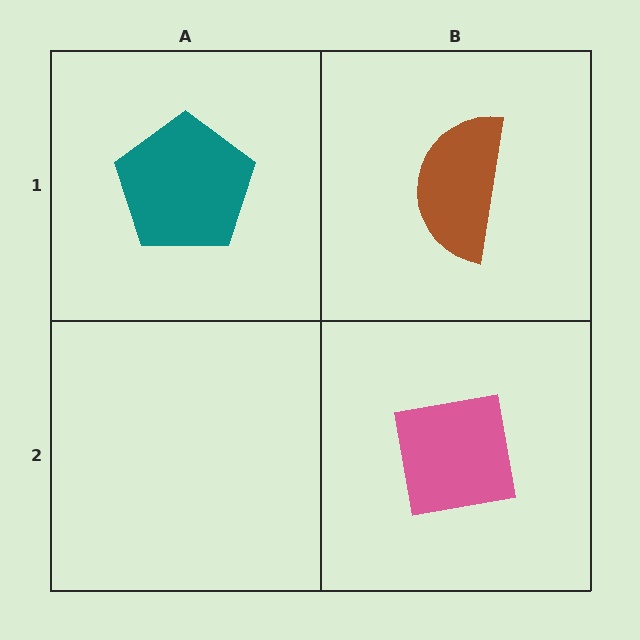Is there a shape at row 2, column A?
No, that cell is empty.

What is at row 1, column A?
A teal pentagon.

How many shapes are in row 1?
2 shapes.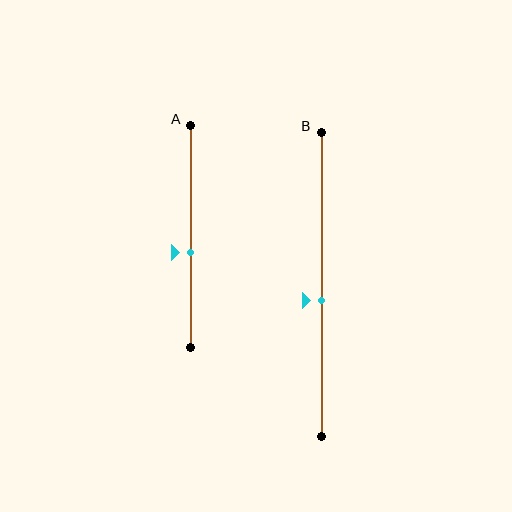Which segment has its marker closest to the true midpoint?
Segment B has its marker closest to the true midpoint.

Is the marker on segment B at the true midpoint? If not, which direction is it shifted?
No, the marker on segment B is shifted downward by about 5% of the segment length.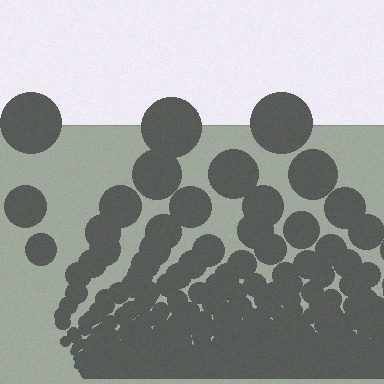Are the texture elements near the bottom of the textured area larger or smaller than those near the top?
Smaller. The gradient is inverted — elements near the bottom are smaller and denser.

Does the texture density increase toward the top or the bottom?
Density increases toward the bottom.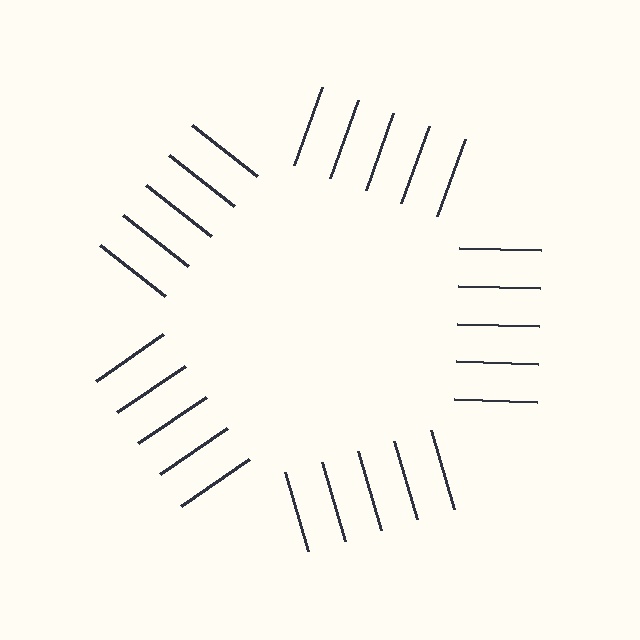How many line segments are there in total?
25 — 5 along each of the 5 edges.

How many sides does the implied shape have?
5 sides — the line-ends trace a pentagon.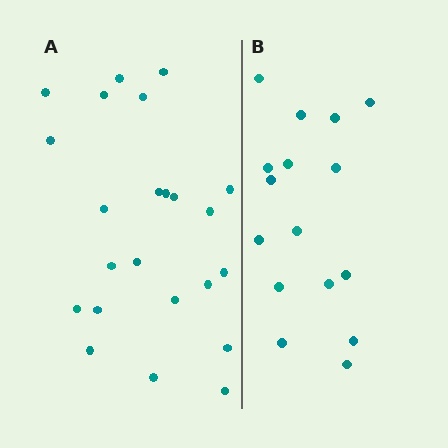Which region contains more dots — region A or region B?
Region A (the left region) has more dots.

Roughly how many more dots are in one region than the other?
Region A has roughly 8 or so more dots than region B.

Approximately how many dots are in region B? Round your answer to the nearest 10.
About 20 dots. (The exact count is 16, which rounds to 20.)